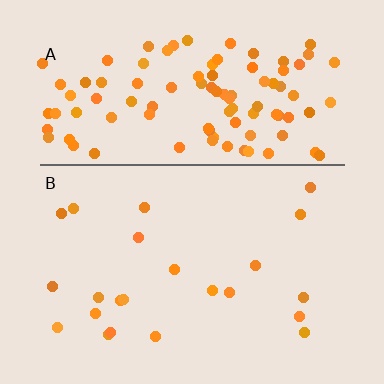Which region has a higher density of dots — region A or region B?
A (the top).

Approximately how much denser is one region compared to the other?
Approximately 4.8× — region A over region B.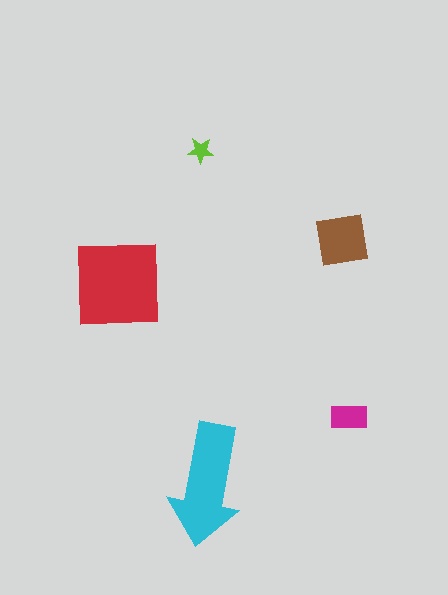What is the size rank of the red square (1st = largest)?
1st.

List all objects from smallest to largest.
The lime star, the magenta rectangle, the brown square, the cyan arrow, the red square.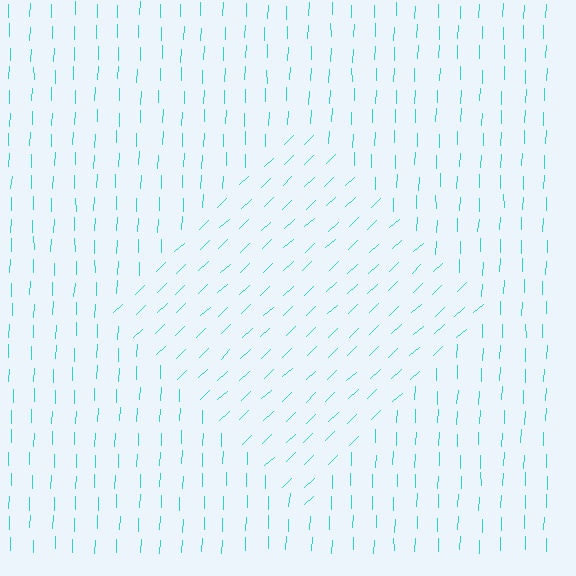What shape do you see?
I see a diamond.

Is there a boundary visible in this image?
Yes, there is a texture boundary formed by a change in line orientation.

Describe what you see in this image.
The image is filled with small cyan line segments. A diamond region in the image has lines oriented differently from the surrounding lines, creating a visible texture boundary.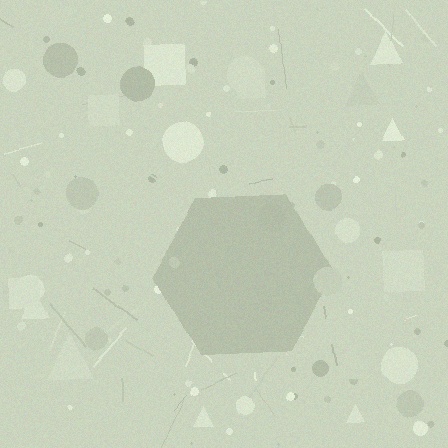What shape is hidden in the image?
A hexagon is hidden in the image.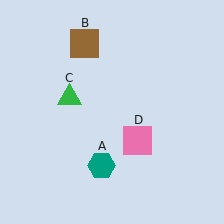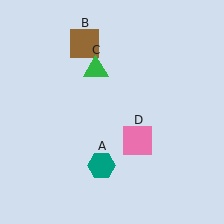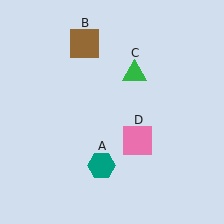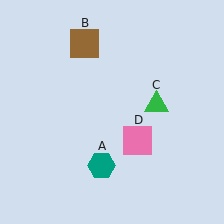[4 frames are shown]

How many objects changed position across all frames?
1 object changed position: green triangle (object C).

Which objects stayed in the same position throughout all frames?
Teal hexagon (object A) and brown square (object B) and pink square (object D) remained stationary.